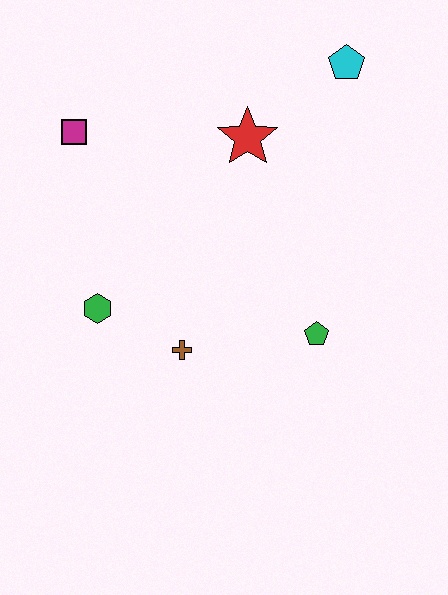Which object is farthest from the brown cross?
The cyan pentagon is farthest from the brown cross.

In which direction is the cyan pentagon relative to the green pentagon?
The cyan pentagon is above the green pentagon.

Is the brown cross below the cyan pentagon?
Yes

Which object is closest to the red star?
The cyan pentagon is closest to the red star.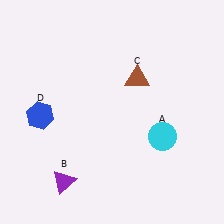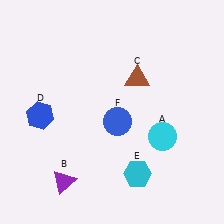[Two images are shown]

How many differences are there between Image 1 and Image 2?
There are 2 differences between the two images.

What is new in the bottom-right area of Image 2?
A cyan hexagon (E) was added in the bottom-right area of Image 2.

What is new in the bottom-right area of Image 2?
A blue circle (F) was added in the bottom-right area of Image 2.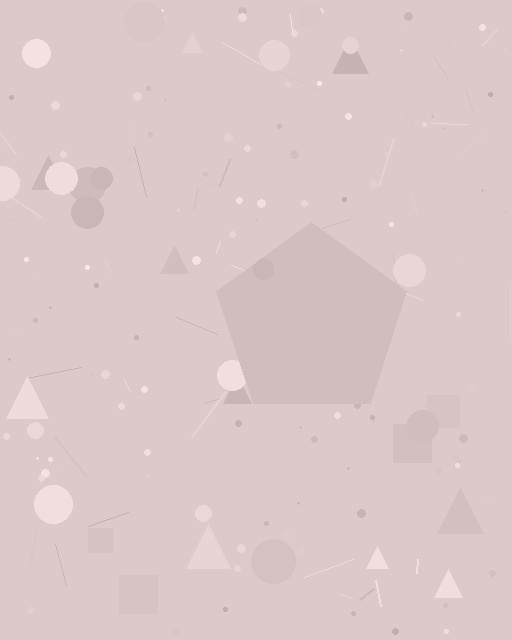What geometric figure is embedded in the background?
A pentagon is embedded in the background.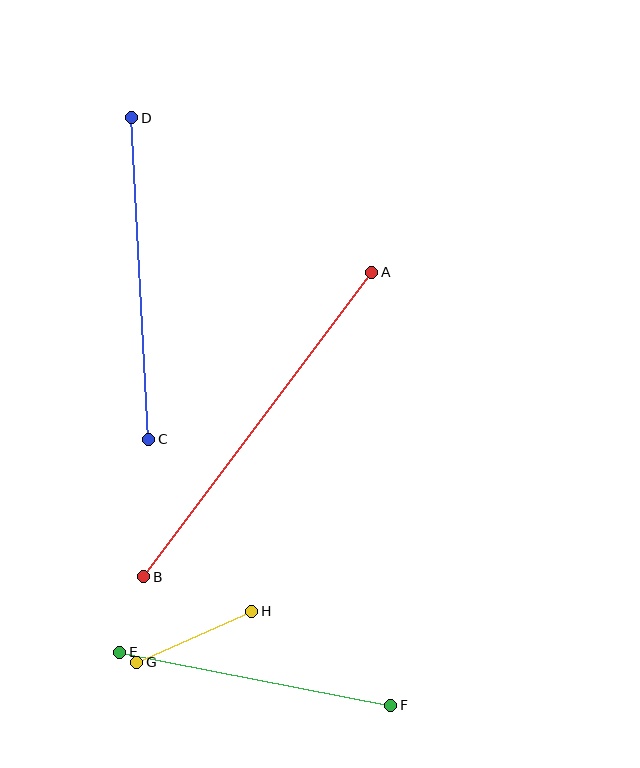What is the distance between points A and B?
The distance is approximately 380 pixels.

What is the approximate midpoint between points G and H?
The midpoint is at approximately (194, 637) pixels.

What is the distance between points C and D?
The distance is approximately 322 pixels.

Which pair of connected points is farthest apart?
Points A and B are farthest apart.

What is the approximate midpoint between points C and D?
The midpoint is at approximately (140, 279) pixels.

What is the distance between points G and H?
The distance is approximately 126 pixels.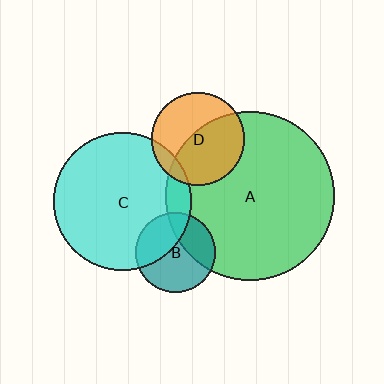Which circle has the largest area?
Circle A (green).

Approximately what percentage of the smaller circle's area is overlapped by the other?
Approximately 10%.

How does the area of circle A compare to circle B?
Approximately 4.4 times.